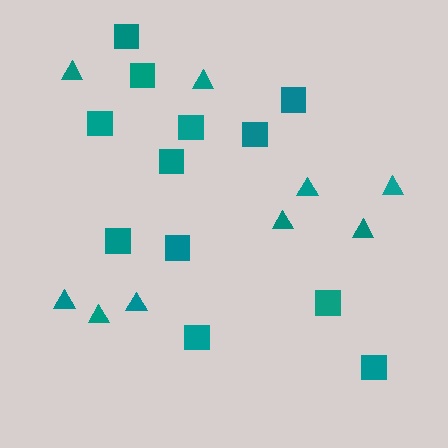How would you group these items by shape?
There are 2 groups: one group of squares (12) and one group of triangles (9).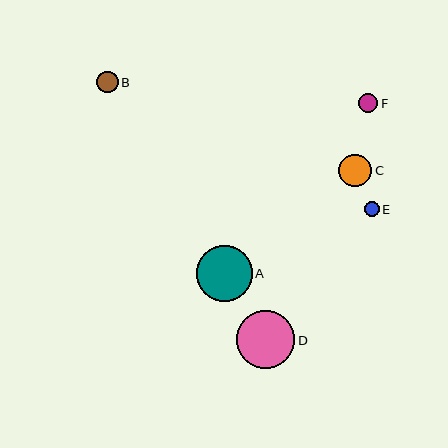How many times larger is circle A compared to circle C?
Circle A is approximately 1.7 times the size of circle C.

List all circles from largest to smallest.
From largest to smallest: D, A, C, B, F, E.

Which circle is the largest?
Circle D is the largest with a size of approximately 58 pixels.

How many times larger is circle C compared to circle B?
Circle C is approximately 1.5 times the size of circle B.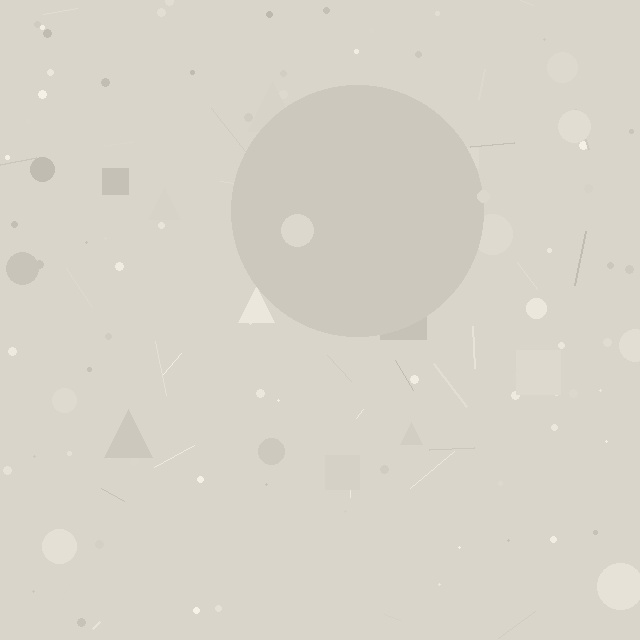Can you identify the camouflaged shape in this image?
The camouflaged shape is a circle.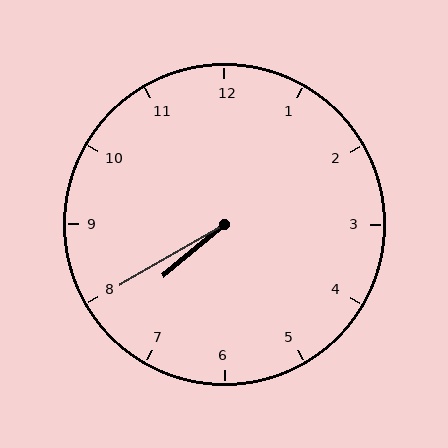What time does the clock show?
7:40.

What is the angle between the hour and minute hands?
Approximately 10 degrees.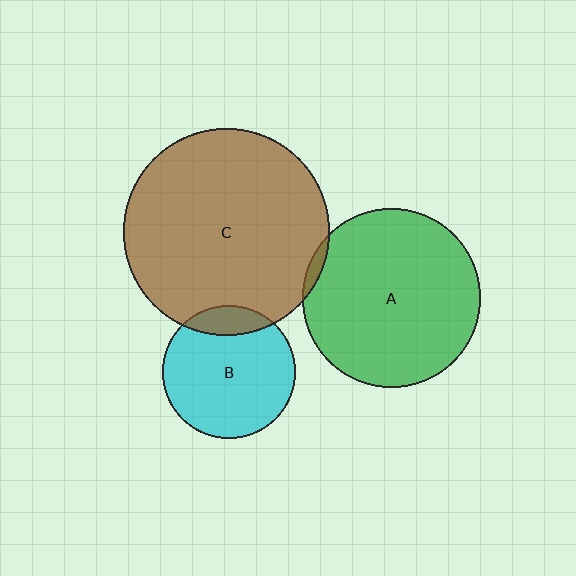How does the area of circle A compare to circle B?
Approximately 1.8 times.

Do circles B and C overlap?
Yes.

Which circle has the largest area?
Circle C (brown).